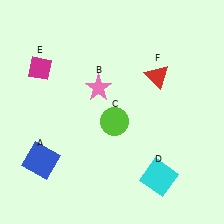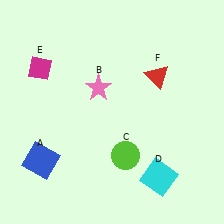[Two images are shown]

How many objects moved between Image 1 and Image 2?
1 object moved between the two images.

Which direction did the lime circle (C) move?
The lime circle (C) moved down.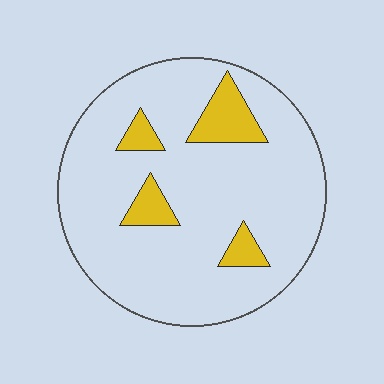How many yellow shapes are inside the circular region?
4.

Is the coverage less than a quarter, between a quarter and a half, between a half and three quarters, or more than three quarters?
Less than a quarter.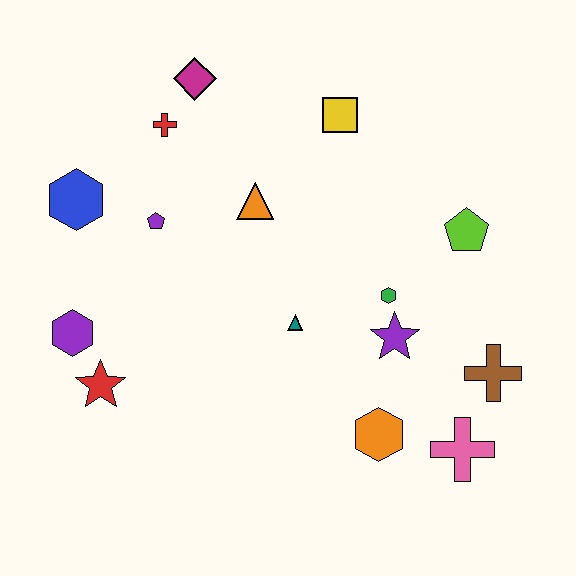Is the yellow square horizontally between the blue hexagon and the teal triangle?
No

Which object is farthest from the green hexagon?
The blue hexagon is farthest from the green hexagon.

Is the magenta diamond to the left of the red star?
No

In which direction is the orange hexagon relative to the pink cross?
The orange hexagon is to the left of the pink cross.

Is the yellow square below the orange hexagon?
No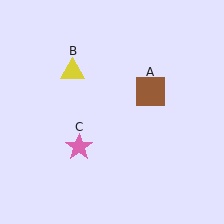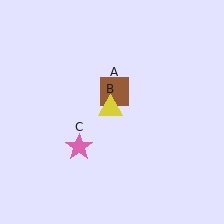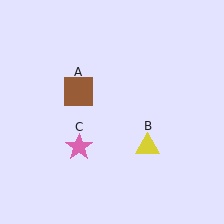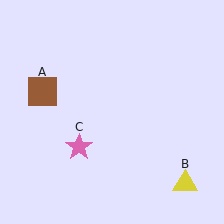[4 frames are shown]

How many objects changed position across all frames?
2 objects changed position: brown square (object A), yellow triangle (object B).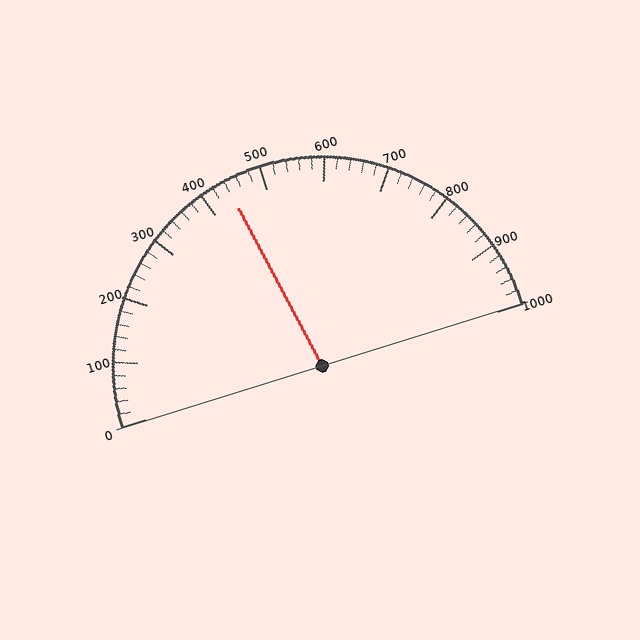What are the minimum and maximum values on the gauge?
The gauge ranges from 0 to 1000.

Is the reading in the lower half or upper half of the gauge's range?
The reading is in the lower half of the range (0 to 1000).